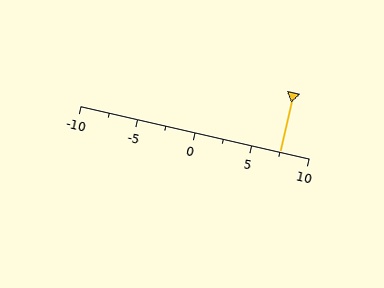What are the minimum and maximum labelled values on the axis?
The axis runs from -10 to 10.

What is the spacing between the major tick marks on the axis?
The major ticks are spaced 5 apart.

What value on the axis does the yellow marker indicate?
The marker indicates approximately 7.5.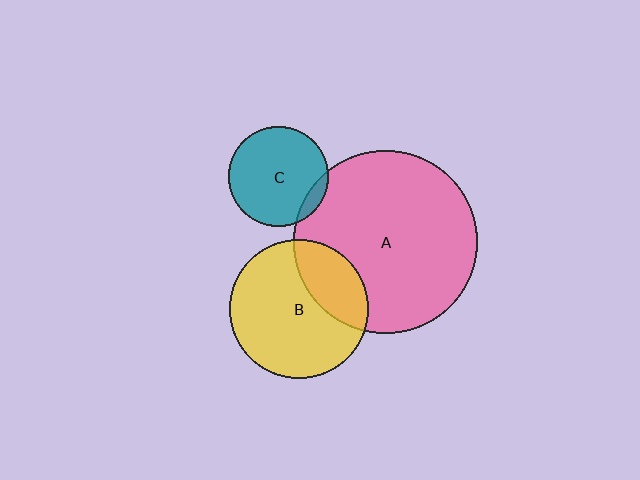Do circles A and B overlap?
Yes.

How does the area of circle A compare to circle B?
Approximately 1.7 times.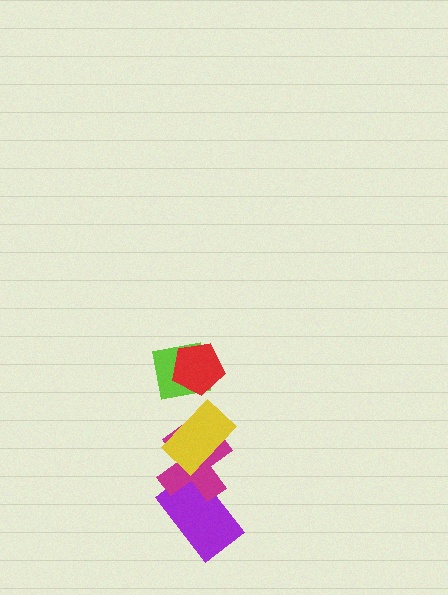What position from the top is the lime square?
The lime square is 2nd from the top.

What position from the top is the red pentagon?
The red pentagon is 1st from the top.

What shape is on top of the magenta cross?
The yellow rectangle is on top of the magenta cross.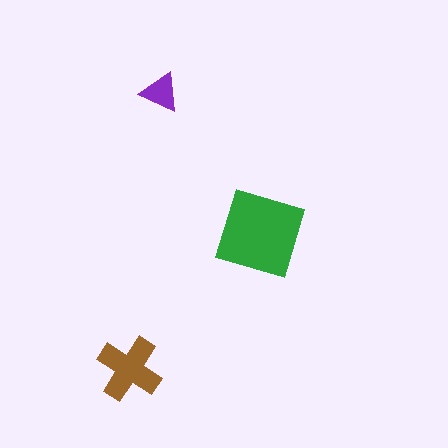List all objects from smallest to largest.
The purple triangle, the brown cross, the green diamond.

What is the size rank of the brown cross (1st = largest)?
2nd.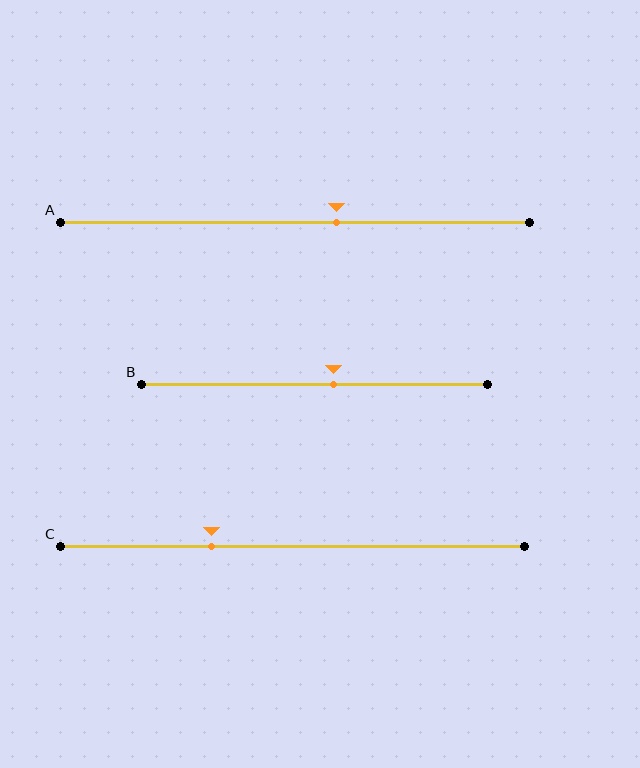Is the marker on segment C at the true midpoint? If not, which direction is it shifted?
No, the marker on segment C is shifted to the left by about 17% of the segment length.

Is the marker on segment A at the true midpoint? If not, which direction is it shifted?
No, the marker on segment A is shifted to the right by about 9% of the segment length.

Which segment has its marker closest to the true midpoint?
Segment B has its marker closest to the true midpoint.